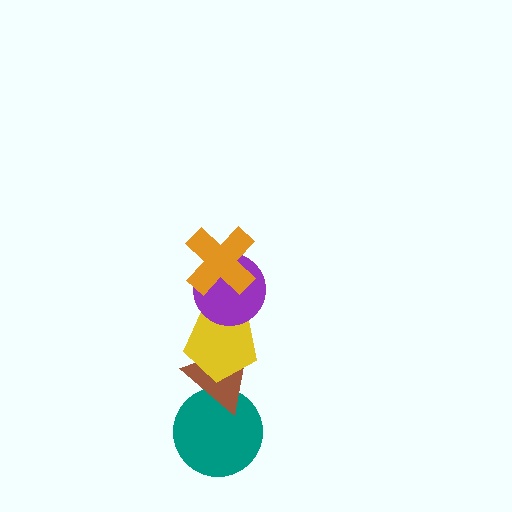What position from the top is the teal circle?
The teal circle is 5th from the top.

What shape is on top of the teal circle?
The brown triangle is on top of the teal circle.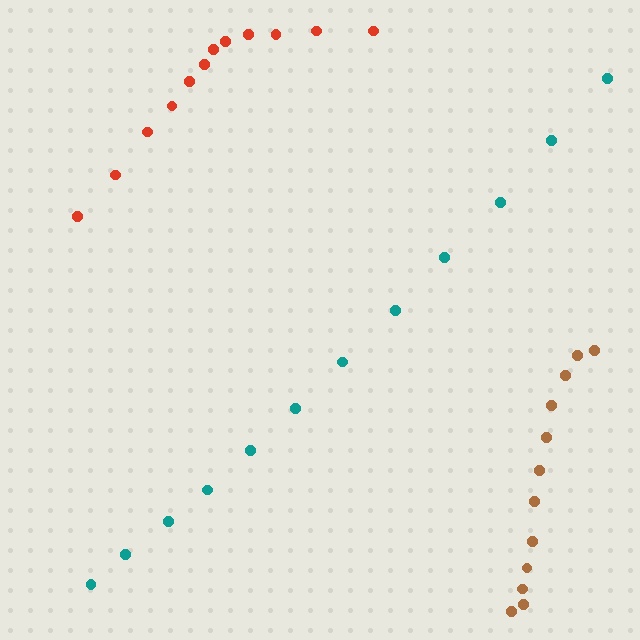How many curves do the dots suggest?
There are 3 distinct paths.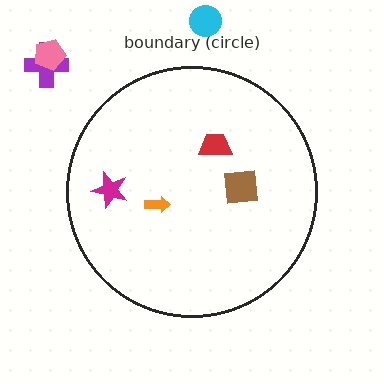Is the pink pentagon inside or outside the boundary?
Outside.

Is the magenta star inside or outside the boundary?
Inside.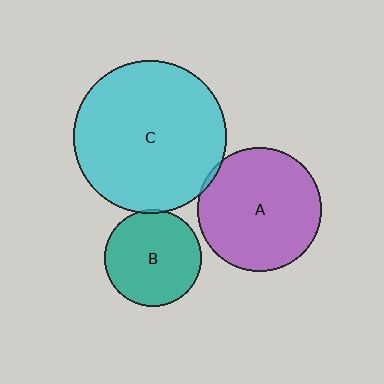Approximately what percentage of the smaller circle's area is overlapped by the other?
Approximately 5%.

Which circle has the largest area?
Circle C (cyan).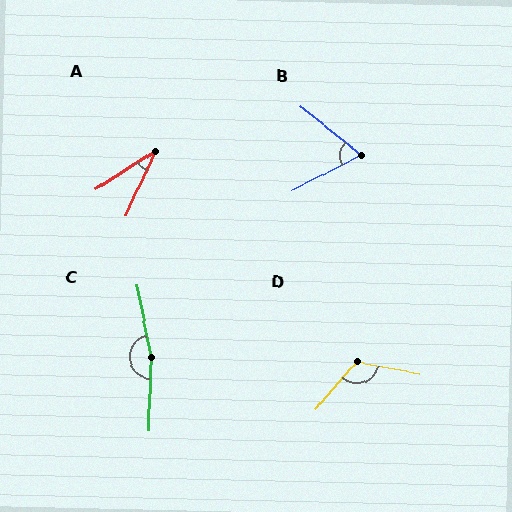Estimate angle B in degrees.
Approximately 65 degrees.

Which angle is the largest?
C, at approximately 167 degrees.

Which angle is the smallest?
A, at approximately 33 degrees.